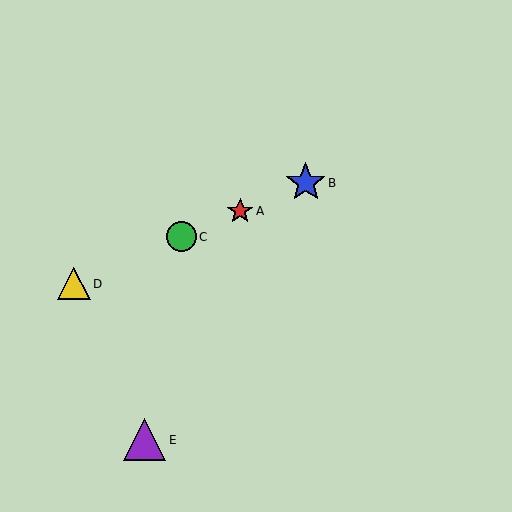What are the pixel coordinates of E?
Object E is at (145, 440).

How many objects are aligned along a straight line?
4 objects (A, B, C, D) are aligned along a straight line.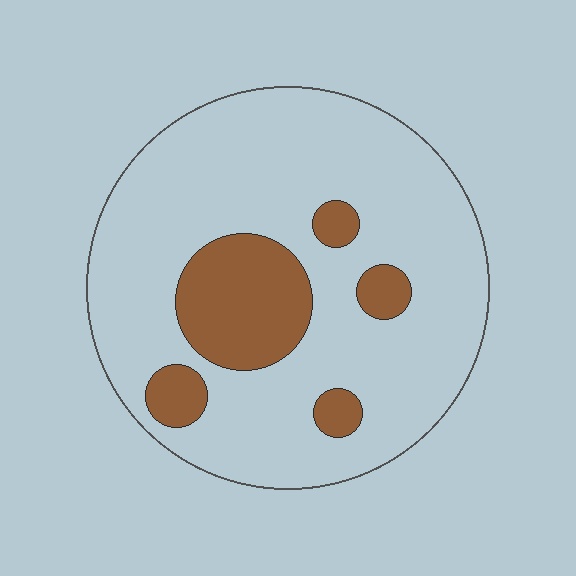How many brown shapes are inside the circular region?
5.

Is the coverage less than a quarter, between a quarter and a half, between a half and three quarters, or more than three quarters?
Less than a quarter.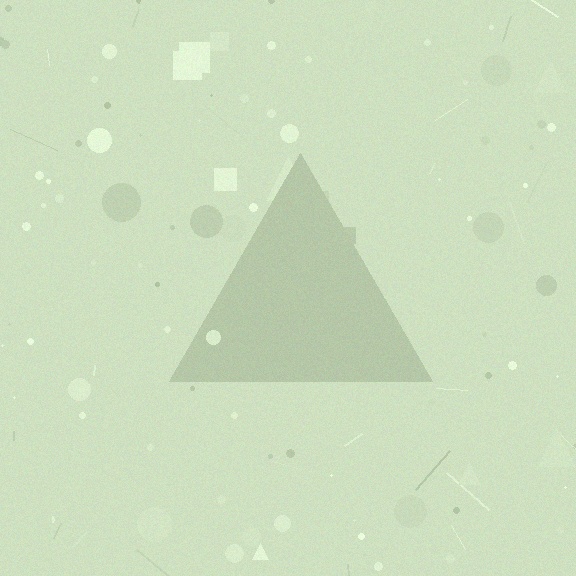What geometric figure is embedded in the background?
A triangle is embedded in the background.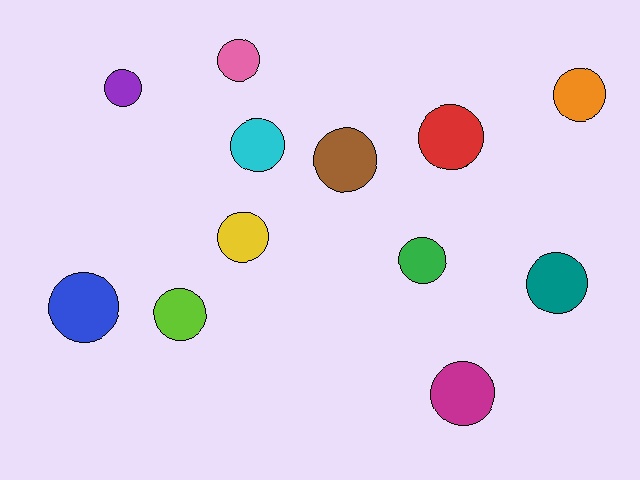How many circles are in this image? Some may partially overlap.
There are 12 circles.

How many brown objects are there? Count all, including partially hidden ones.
There is 1 brown object.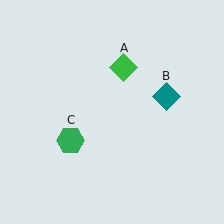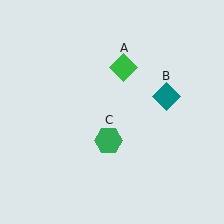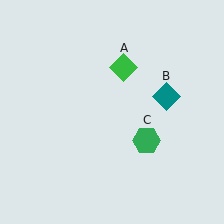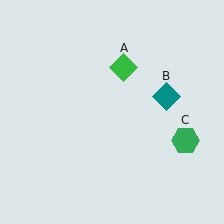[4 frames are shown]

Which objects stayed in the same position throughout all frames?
Green diamond (object A) and teal diamond (object B) remained stationary.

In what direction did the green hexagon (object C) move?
The green hexagon (object C) moved right.